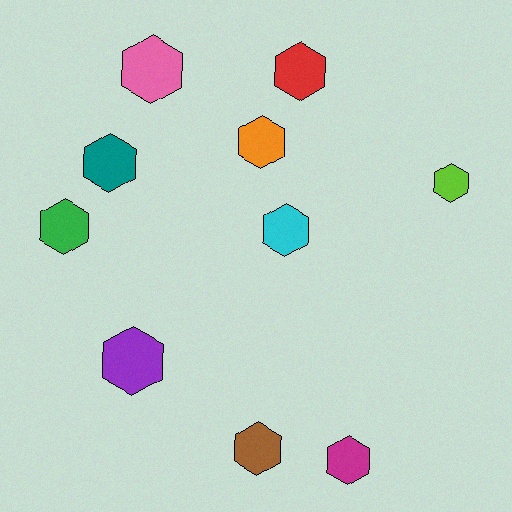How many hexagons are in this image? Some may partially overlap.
There are 10 hexagons.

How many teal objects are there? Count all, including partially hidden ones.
There is 1 teal object.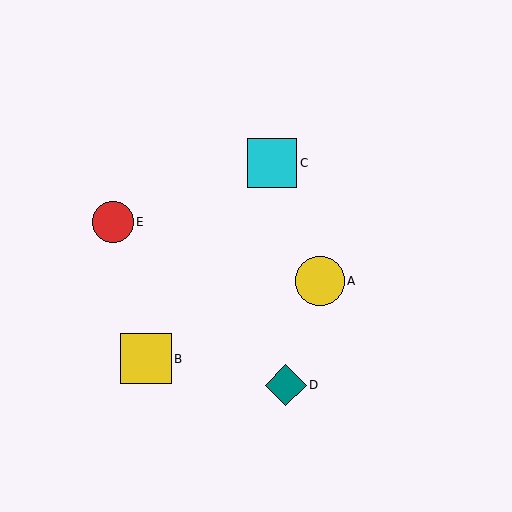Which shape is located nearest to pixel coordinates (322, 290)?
The yellow circle (labeled A) at (320, 281) is nearest to that location.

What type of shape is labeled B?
Shape B is a yellow square.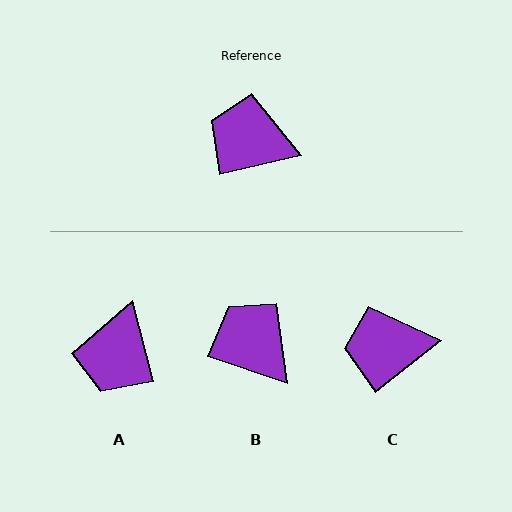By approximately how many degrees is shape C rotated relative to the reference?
Approximately 26 degrees counter-clockwise.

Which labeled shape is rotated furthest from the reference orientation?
A, about 92 degrees away.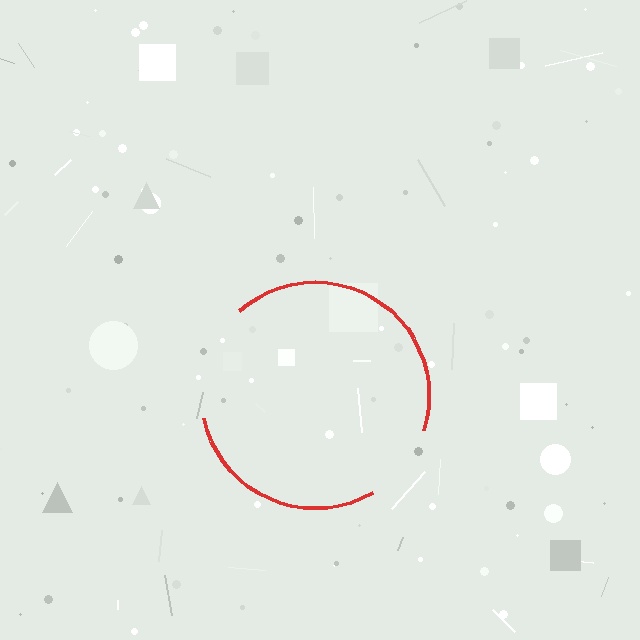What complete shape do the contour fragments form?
The contour fragments form a circle.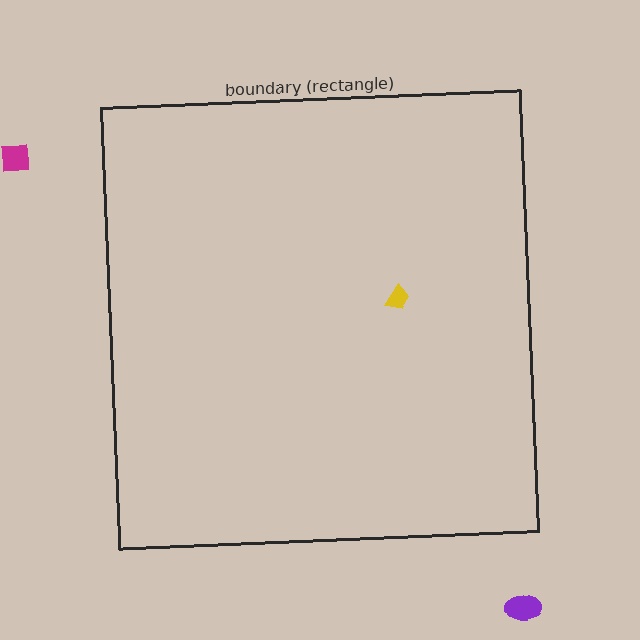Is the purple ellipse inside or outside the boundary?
Outside.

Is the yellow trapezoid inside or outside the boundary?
Inside.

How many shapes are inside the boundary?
1 inside, 2 outside.